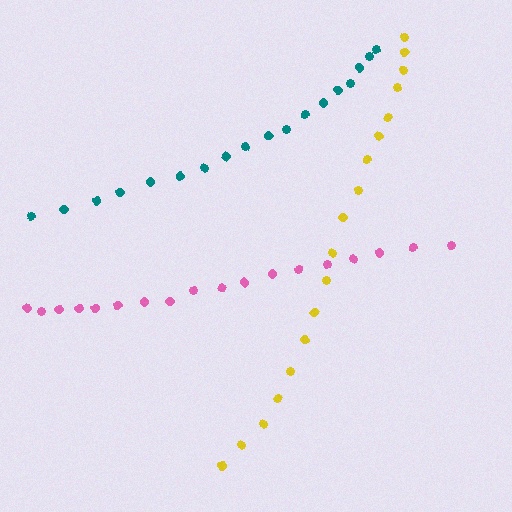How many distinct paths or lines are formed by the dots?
There are 3 distinct paths.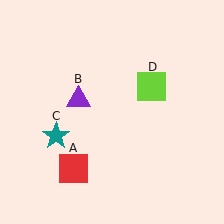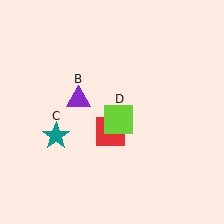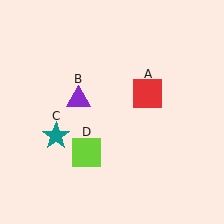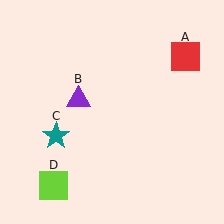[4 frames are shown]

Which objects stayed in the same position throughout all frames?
Purple triangle (object B) and teal star (object C) remained stationary.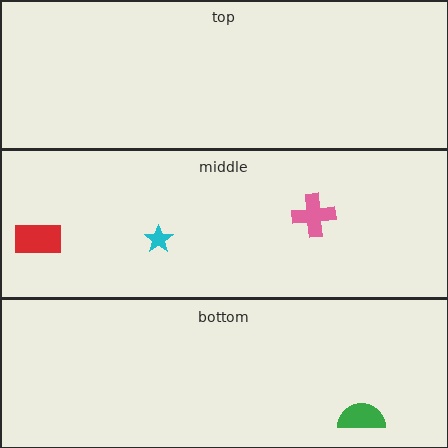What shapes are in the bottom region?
The green semicircle.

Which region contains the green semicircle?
The bottom region.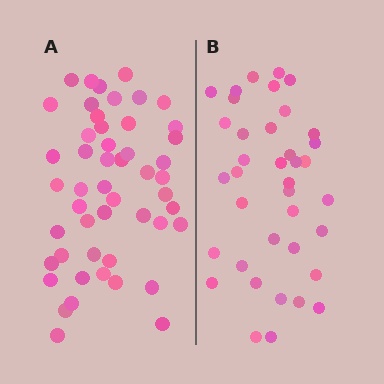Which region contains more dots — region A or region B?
Region A (the left region) has more dots.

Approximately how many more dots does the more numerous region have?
Region A has roughly 12 or so more dots than region B.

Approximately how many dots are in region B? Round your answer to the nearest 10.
About 40 dots. (The exact count is 38, which rounds to 40.)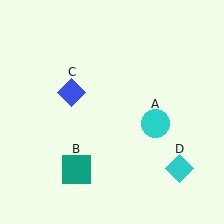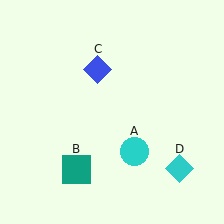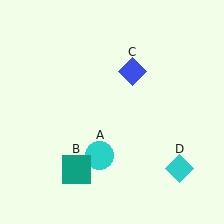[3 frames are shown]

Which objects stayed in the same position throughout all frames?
Teal square (object B) and cyan diamond (object D) remained stationary.